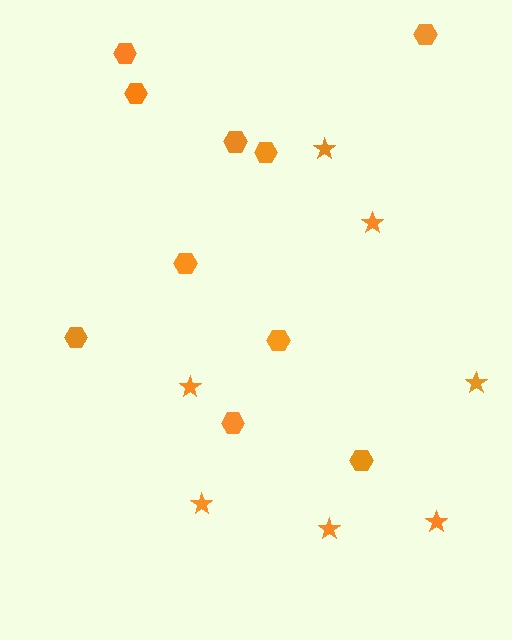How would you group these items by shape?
There are 2 groups: one group of stars (7) and one group of hexagons (10).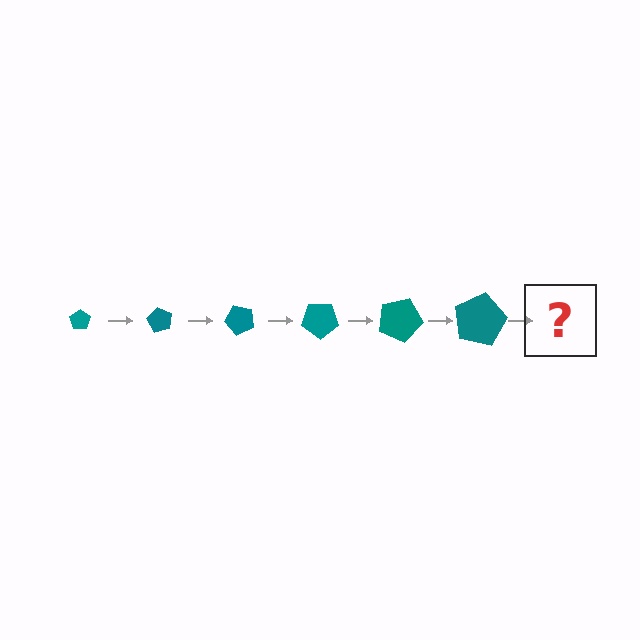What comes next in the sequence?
The next element should be a pentagon, larger than the previous one and rotated 360 degrees from the start.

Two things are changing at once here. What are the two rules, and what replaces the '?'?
The two rules are that the pentagon grows larger each step and it rotates 60 degrees each step. The '?' should be a pentagon, larger than the previous one and rotated 360 degrees from the start.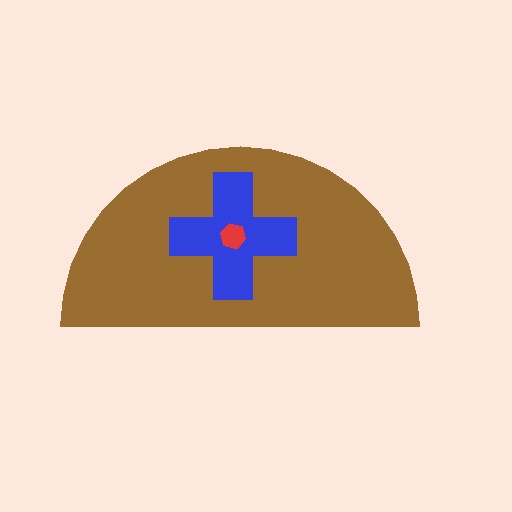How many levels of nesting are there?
3.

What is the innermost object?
The red hexagon.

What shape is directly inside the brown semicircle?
The blue cross.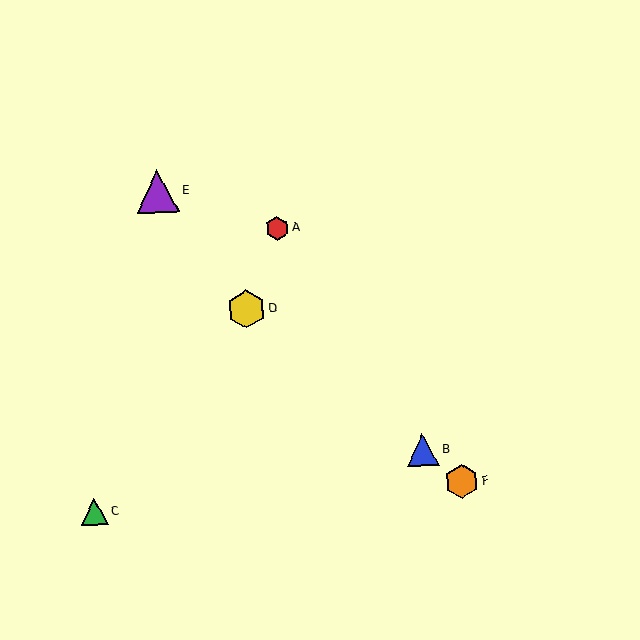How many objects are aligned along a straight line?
3 objects (B, D, F) are aligned along a straight line.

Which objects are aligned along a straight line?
Objects B, D, F are aligned along a straight line.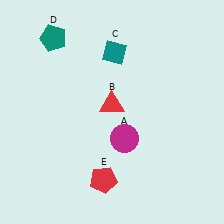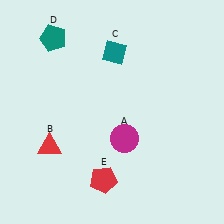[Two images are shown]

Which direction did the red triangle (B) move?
The red triangle (B) moved left.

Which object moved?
The red triangle (B) moved left.